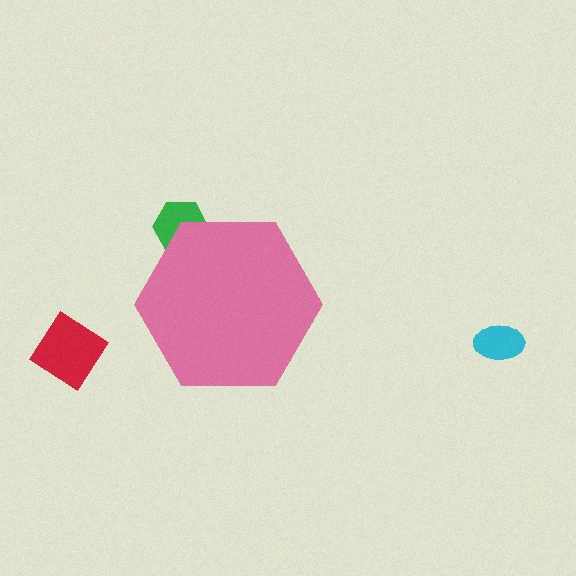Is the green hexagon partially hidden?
Yes, the green hexagon is partially hidden behind the pink hexagon.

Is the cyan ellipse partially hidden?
No, the cyan ellipse is fully visible.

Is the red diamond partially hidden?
No, the red diamond is fully visible.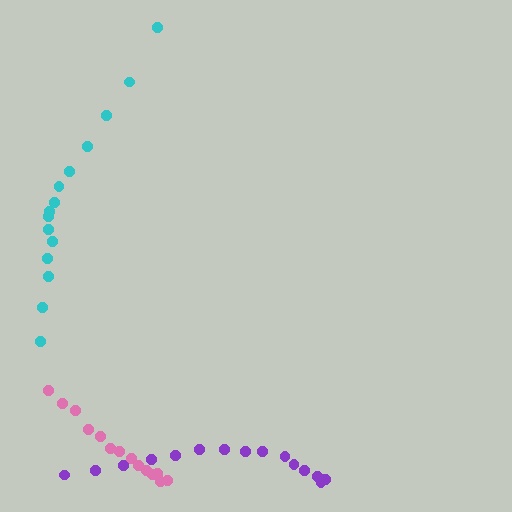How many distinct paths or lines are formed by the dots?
There are 3 distinct paths.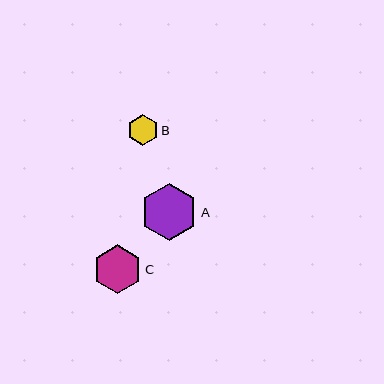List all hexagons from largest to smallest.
From largest to smallest: A, C, B.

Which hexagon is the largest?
Hexagon A is the largest with a size of approximately 57 pixels.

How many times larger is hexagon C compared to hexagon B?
Hexagon C is approximately 1.6 times the size of hexagon B.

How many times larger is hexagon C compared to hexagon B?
Hexagon C is approximately 1.6 times the size of hexagon B.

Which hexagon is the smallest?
Hexagon B is the smallest with a size of approximately 30 pixels.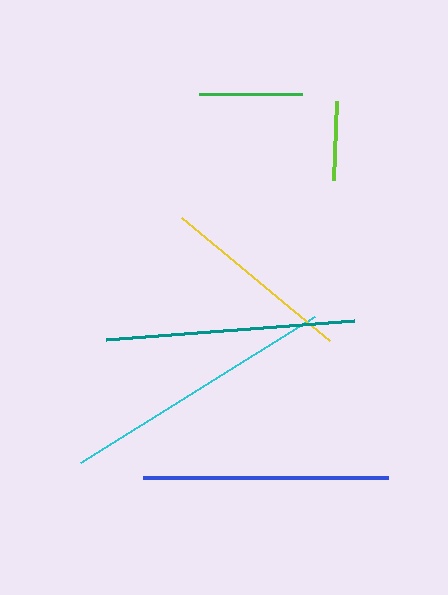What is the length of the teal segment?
The teal segment is approximately 249 pixels long.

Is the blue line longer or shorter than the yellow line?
The blue line is longer than the yellow line.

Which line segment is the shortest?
The lime line is the shortest at approximately 79 pixels.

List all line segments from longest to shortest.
From longest to shortest: cyan, teal, blue, yellow, green, lime.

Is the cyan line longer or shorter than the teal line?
The cyan line is longer than the teal line.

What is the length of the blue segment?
The blue segment is approximately 244 pixels long.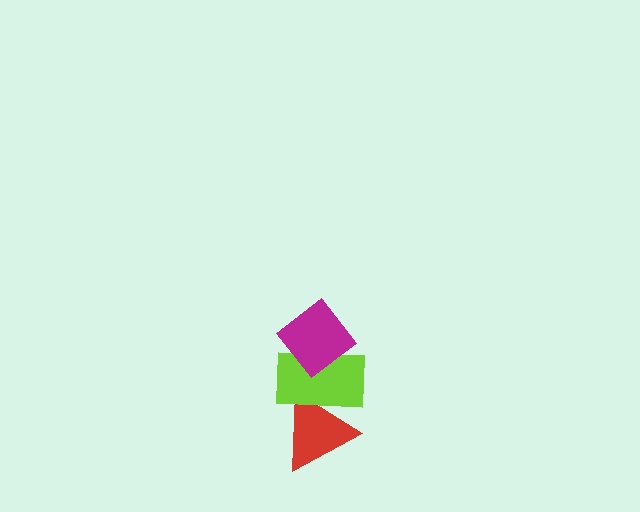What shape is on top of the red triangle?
The lime rectangle is on top of the red triangle.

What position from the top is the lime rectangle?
The lime rectangle is 2nd from the top.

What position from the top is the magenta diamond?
The magenta diamond is 1st from the top.